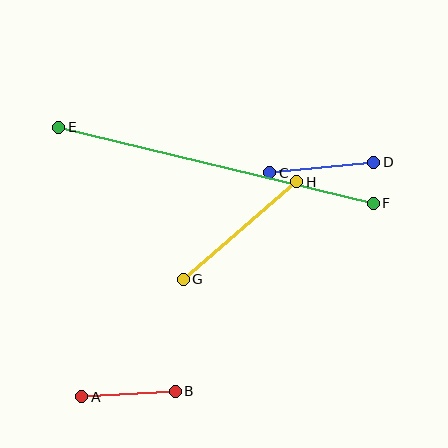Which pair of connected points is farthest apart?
Points E and F are farthest apart.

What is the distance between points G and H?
The distance is approximately 150 pixels.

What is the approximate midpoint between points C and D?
The midpoint is at approximately (322, 167) pixels.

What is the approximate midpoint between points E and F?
The midpoint is at approximately (216, 165) pixels.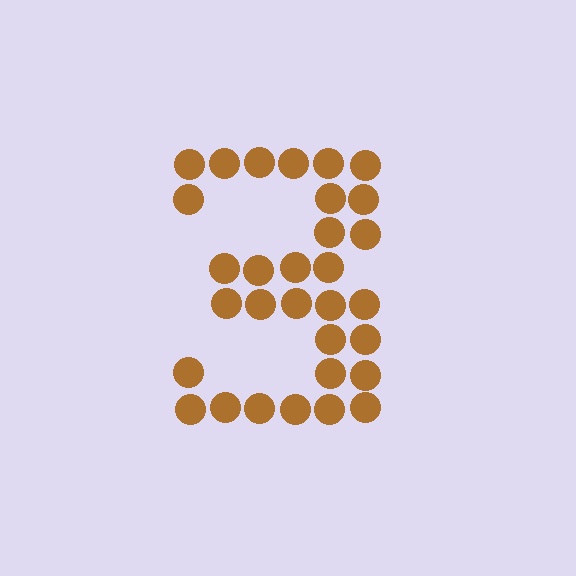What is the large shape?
The large shape is the digit 3.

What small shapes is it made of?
It is made of small circles.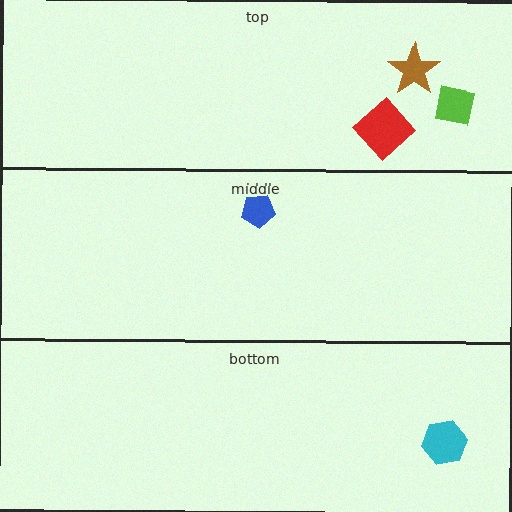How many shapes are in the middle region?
1.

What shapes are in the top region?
The lime square, the red diamond, the brown star.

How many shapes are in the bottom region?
1.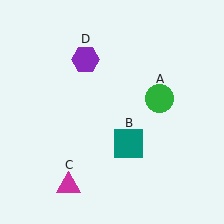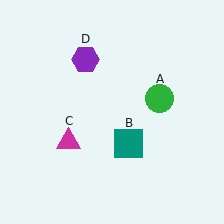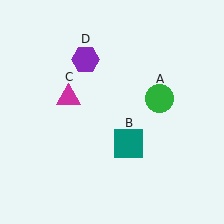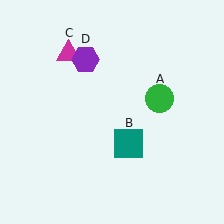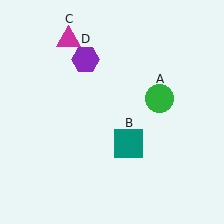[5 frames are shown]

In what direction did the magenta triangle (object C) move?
The magenta triangle (object C) moved up.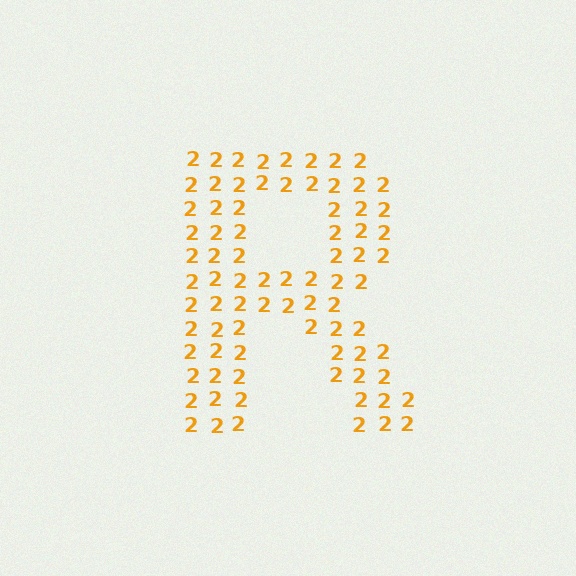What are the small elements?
The small elements are digit 2's.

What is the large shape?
The large shape is the letter R.